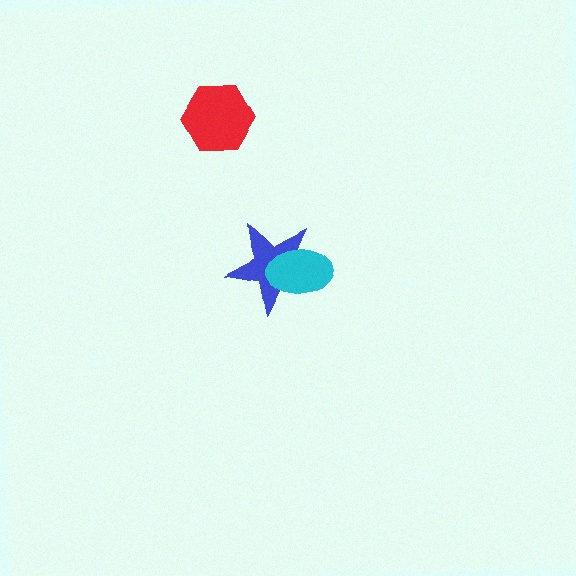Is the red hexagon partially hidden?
No, no other shape covers it.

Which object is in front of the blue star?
The cyan ellipse is in front of the blue star.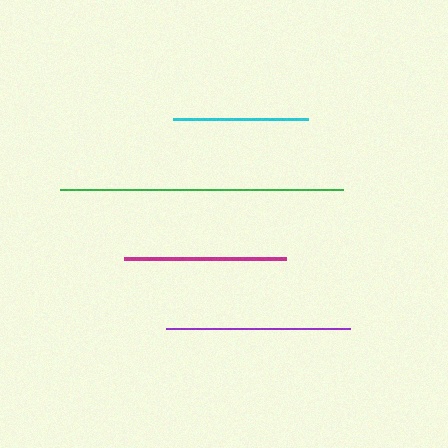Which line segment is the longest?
The green line is the longest at approximately 283 pixels.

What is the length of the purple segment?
The purple segment is approximately 183 pixels long.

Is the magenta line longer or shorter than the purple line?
The purple line is longer than the magenta line.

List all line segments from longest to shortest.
From longest to shortest: green, purple, magenta, cyan.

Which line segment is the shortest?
The cyan line is the shortest at approximately 136 pixels.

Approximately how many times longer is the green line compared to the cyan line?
The green line is approximately 2.1 times the length of the cyan line.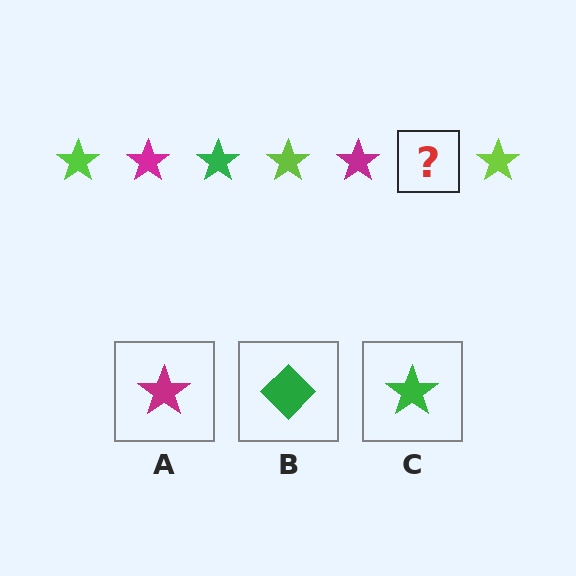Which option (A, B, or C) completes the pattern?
C.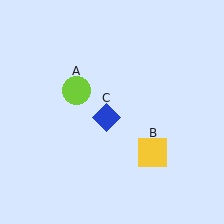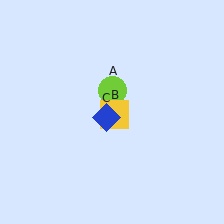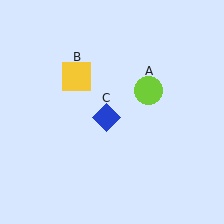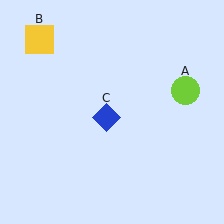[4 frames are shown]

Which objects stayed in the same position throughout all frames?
Blue diamond (object C) remained stationary.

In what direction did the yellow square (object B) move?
The yellow square (object B) moved up and to the left.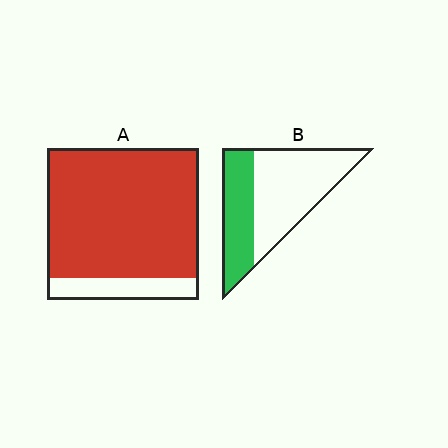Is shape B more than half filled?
No.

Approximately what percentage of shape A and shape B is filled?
A is approximately 85% and B is approximately 40%.